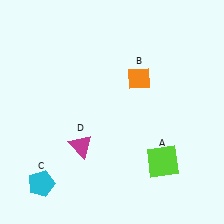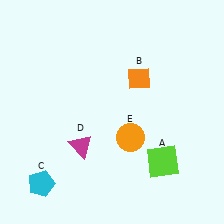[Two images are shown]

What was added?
An orange circle (E) was added in Image 2.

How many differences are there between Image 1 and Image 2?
There is 1 difference between the two images.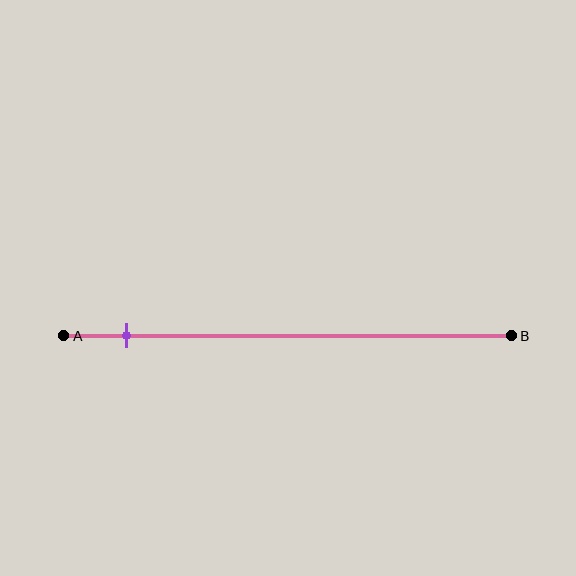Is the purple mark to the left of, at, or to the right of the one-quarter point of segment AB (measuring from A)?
The purple mark is to the left of the one-quarter point of segment AB.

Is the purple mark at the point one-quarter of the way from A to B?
No, the mark is at about 15% from A, not at the 25% one-quarter point.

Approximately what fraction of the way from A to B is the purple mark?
The purple mark is approximately 15% of the way from A to B.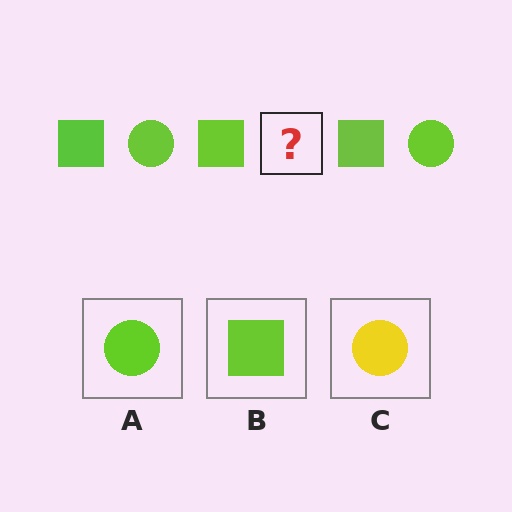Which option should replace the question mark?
Option A.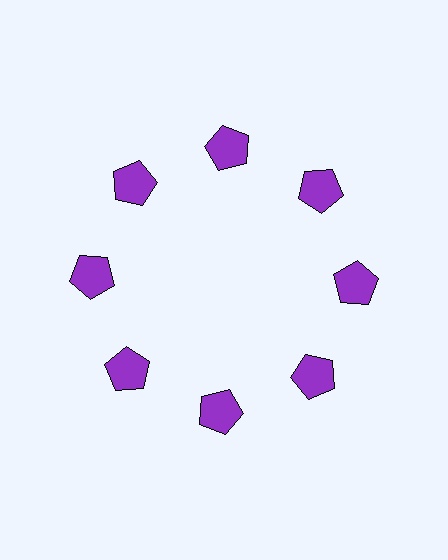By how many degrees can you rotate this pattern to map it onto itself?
The pattern maps onto itself every 45 degrees of rotation.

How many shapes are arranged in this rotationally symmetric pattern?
There are 8 shapes, arranged in 8 groups of 1.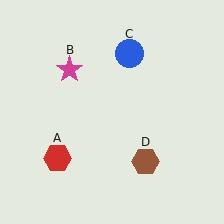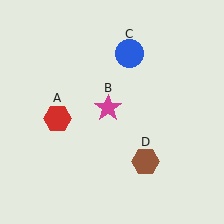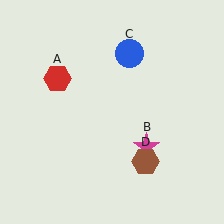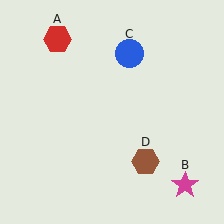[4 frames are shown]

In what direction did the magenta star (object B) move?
The magenta star (object B) moved down and to the right.